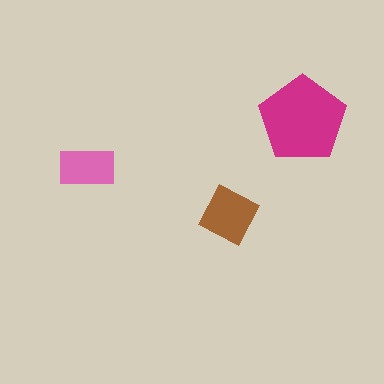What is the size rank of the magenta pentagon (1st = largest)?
1st.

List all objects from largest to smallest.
The magenta pentagon, the brown diamond, the pink rectangle.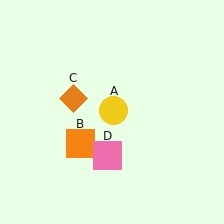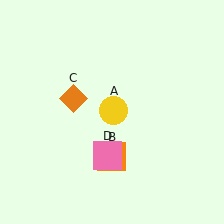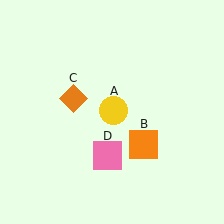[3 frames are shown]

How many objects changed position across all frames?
1 object changed position: orange square (object B).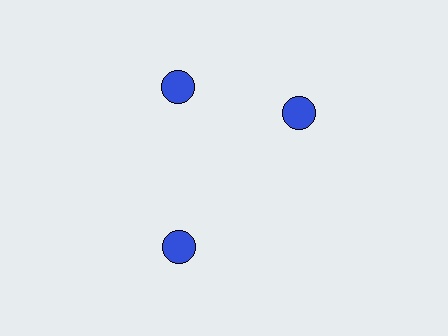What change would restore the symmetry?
The symmetry would be restored by rotating it back into even spacing with its neighbors so that all 3 circles sit at equal angles and equal distance from the center.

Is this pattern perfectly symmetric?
No. The 3 blue circles are arranged in a ring, but one element near the 3 o'clock position is rotated out of alignment along the ring, breaking the 3-fold rotational symmetry.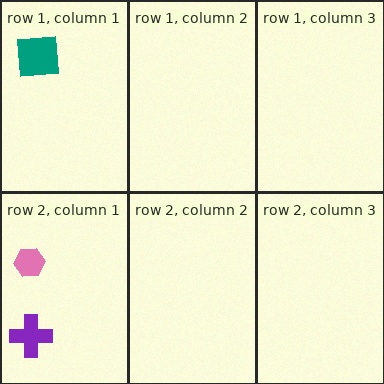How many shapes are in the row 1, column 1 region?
1.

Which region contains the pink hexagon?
The row 2, column 1 region.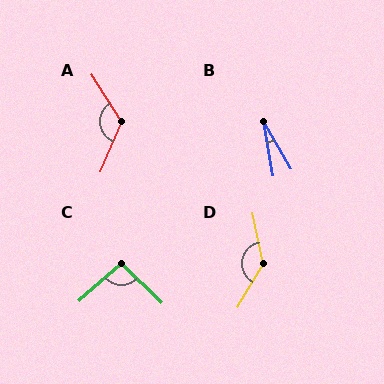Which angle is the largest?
D, at approximately 138 degrees.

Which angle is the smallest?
B, at approximately 20 degrees.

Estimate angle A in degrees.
Approximately 124 degrees.